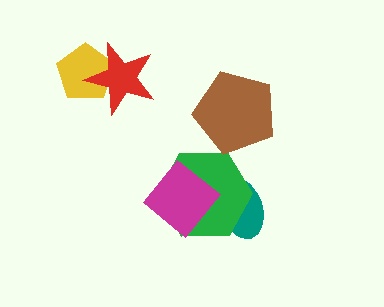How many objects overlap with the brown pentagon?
0 objects overlap with the brown pentagon.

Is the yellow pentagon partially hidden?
Yes, it is partially covered by another shape.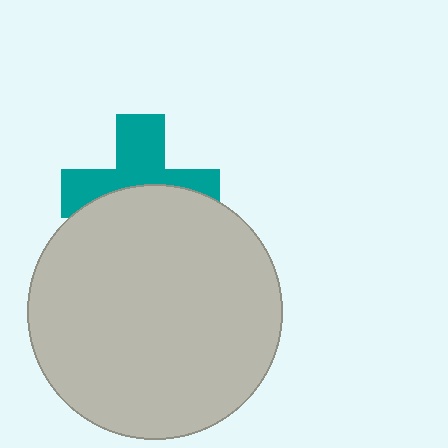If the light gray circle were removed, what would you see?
You would see the complete teal cross.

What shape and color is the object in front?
The object in front is a light gray circle.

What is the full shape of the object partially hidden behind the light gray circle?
The partially hidden object is a teal cross.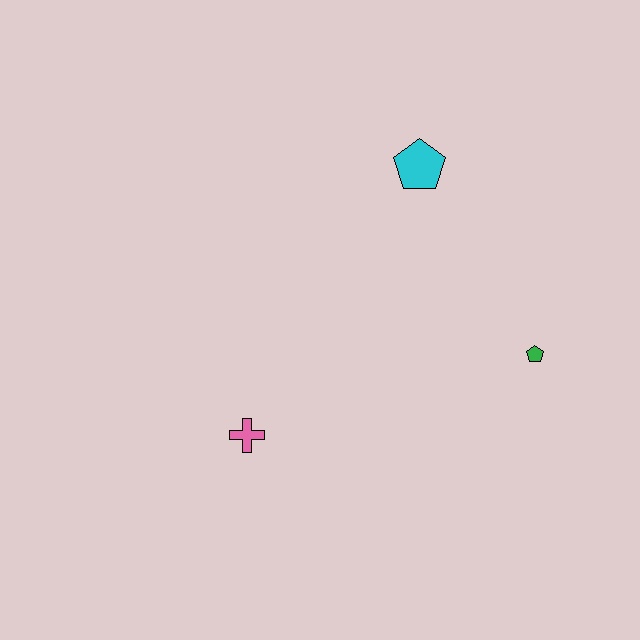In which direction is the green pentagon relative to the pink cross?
The green pentagon is to the right of the pink cross.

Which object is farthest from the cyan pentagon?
The pink cross is farthest from the cyan pentagon.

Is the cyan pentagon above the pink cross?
Yes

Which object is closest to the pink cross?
The green pentagon is closest to the pink cross.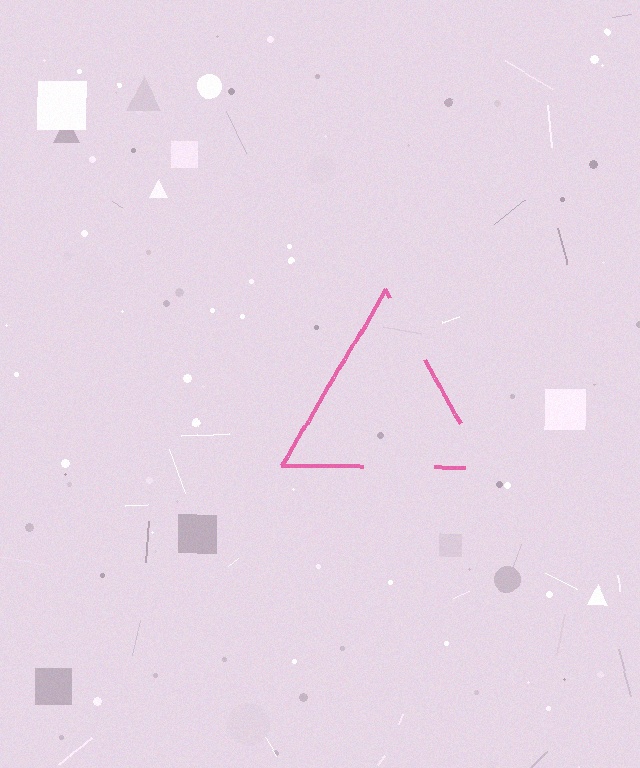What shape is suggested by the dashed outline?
The dashed outline suggests a triangle.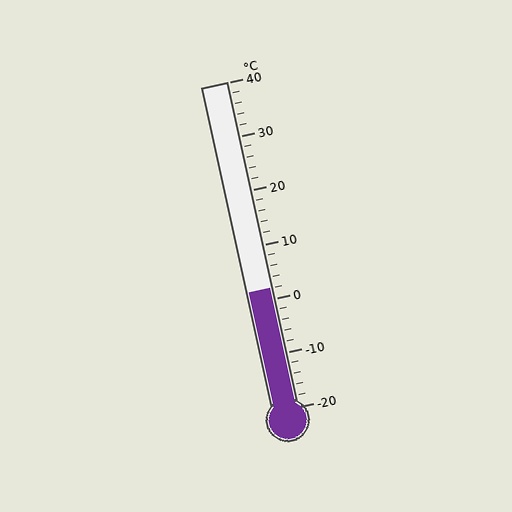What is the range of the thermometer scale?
The thermometer scale ranges from -20°C to 40°C.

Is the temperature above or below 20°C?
The temperature is below 20°C.